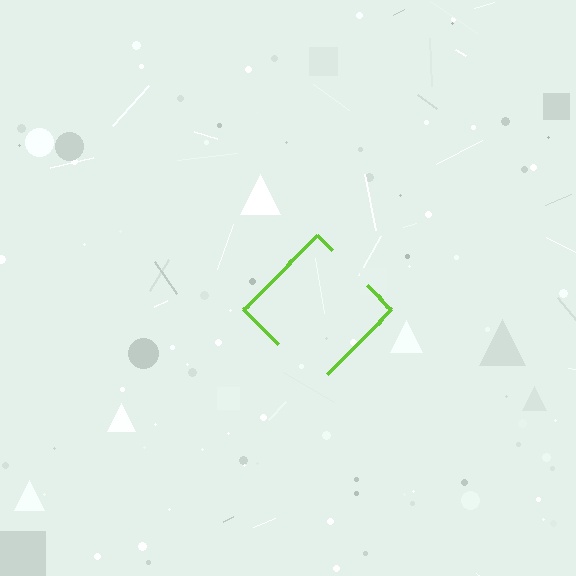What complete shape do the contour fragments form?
The contour fragments form a diamond.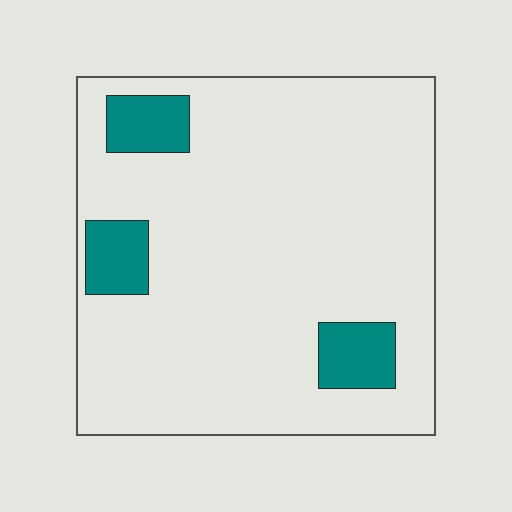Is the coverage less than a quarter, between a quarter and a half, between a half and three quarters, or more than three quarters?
Less than a quarter.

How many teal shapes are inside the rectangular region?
3.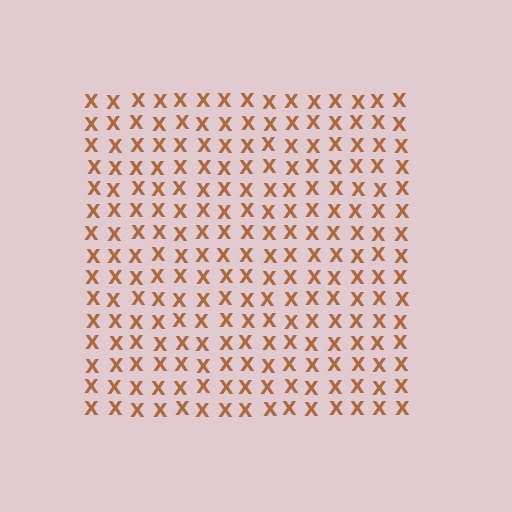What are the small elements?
The small elements are letter X's.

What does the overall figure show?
The overall figure shows a square.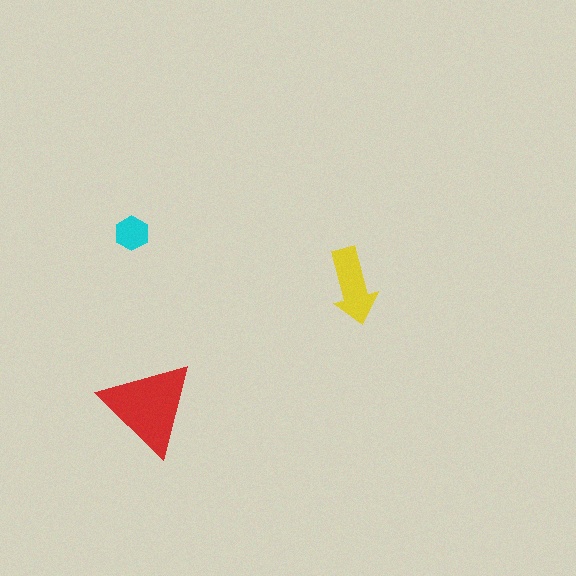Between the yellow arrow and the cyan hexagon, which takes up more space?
The yellow arrow.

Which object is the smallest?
The cyan hexagon.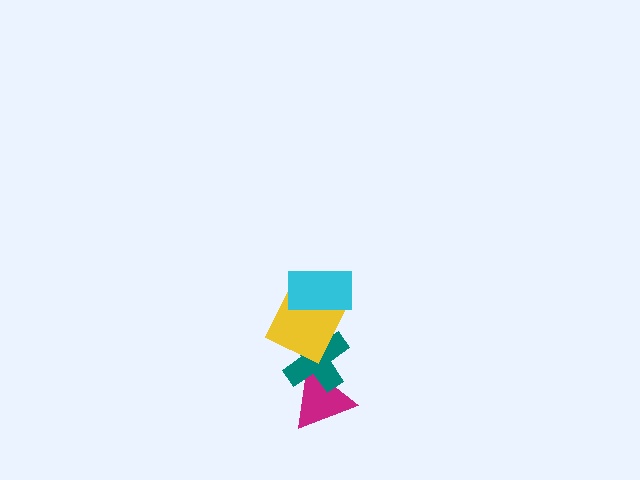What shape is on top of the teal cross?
The yellow square is on top of the teal cross.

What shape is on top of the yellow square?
The cyan rectangle is on top of the yellow square.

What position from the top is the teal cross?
The teal cross is 3rd from the top.